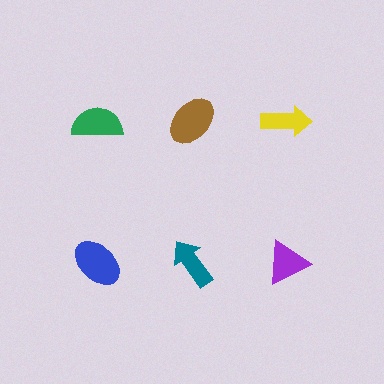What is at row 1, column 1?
A green semicircle.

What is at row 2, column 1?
A blue ellipse.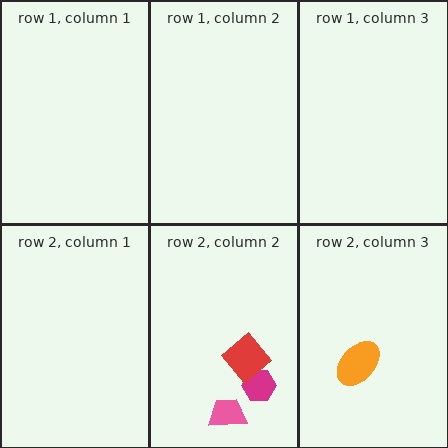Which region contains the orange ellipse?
The row 2, column 3 region.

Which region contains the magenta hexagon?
The row 2, column 2 region.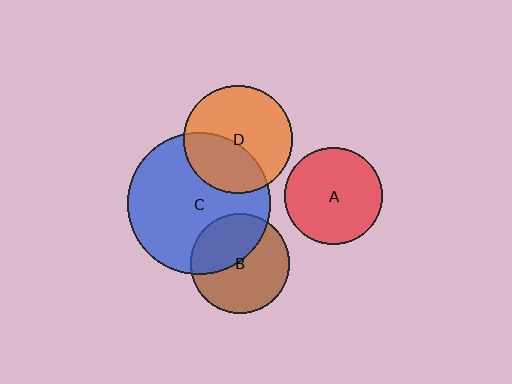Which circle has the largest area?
Circle C (blue).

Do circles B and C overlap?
Yes.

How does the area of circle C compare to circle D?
Approximately 1.7 times.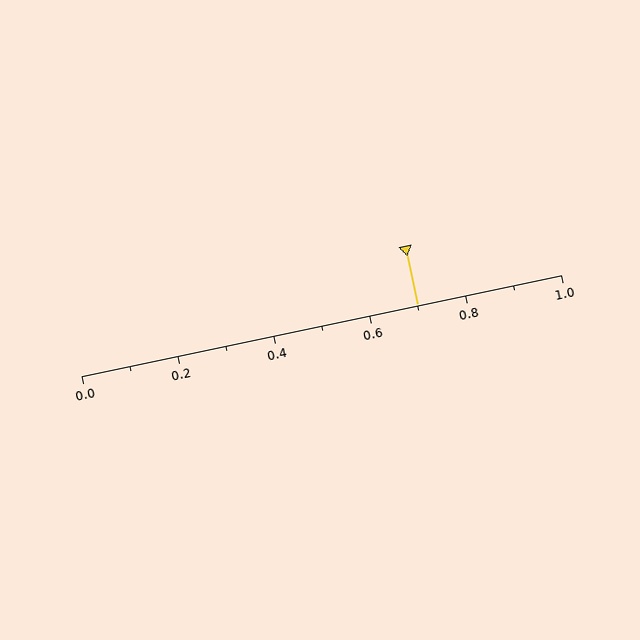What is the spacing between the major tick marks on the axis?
The major ticks are spaced 0.2 apart.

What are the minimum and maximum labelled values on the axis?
The axis runs from 0.0 to 1.0.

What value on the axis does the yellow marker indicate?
The marker indicates approximately 0.7.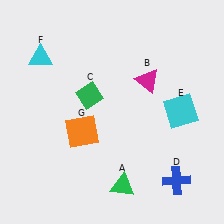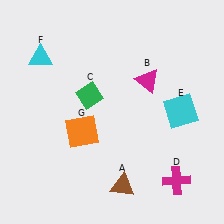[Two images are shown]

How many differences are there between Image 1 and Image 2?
There are 2 differences between the two images.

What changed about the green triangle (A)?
In Image 1, A is green. In Image 2, it changed to brown.